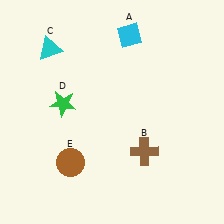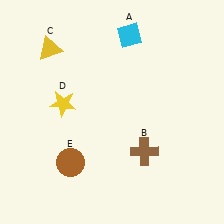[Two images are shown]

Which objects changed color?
C changed from cyan to yellow. D changed from green to yellow.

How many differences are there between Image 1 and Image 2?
There are 2 differences between the two images.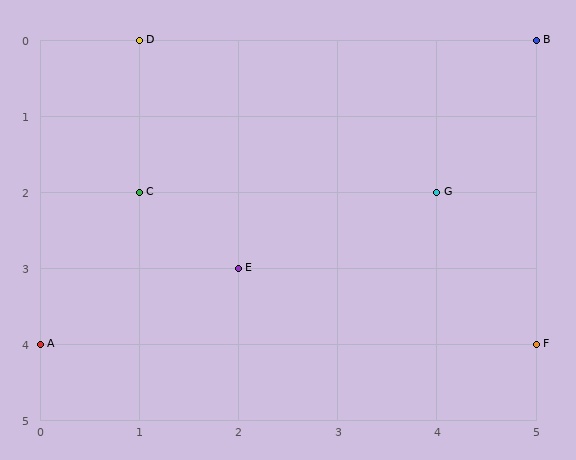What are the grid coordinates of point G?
Point G is at grid coordinates (4, 2).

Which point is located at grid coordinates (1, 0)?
Point D is at (1, 0).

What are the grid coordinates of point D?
Point D is at grid coordinates (1, 0).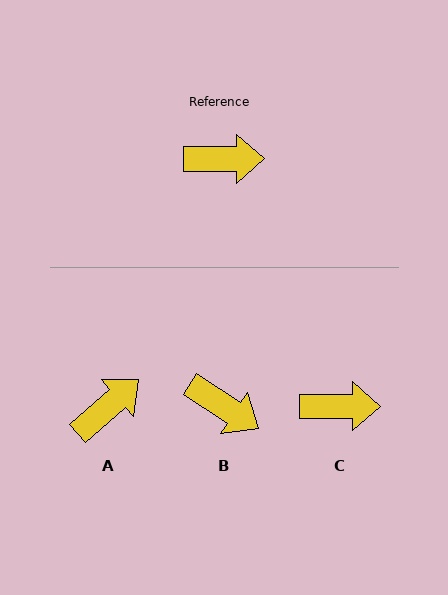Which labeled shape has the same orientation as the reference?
C.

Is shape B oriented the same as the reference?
No, it is off by about 33 degrees.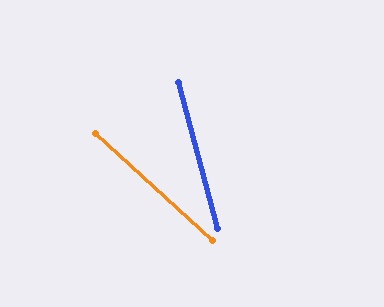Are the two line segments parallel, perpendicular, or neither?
Neither parallel nor perpendicular — they differ by about 33°.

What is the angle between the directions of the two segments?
Approximately 33 degrees.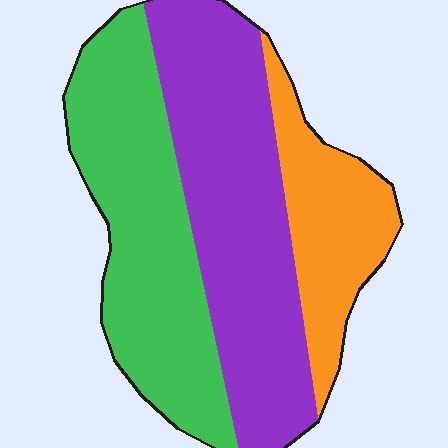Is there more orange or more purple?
Purple.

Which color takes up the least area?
Orange, at roughly 20%.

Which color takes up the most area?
Purple, at roughly 40%.